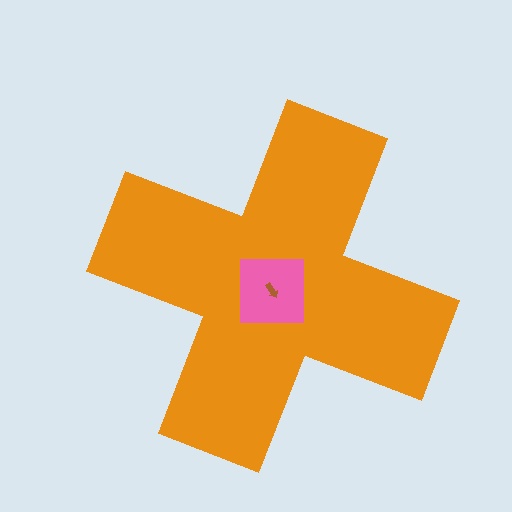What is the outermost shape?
The orange cross.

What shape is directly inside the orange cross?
The pink square.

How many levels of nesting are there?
3.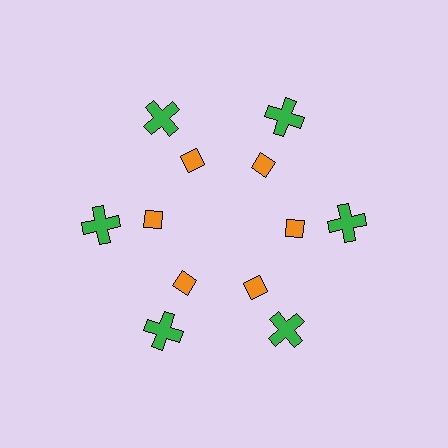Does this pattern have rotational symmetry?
Yes, this pattern has 6-fold rotational symmetry. It looks the same after rotating 60 degrees around the center.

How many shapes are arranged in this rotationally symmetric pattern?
There are 12 shapes, arranged in 6 groups of 2.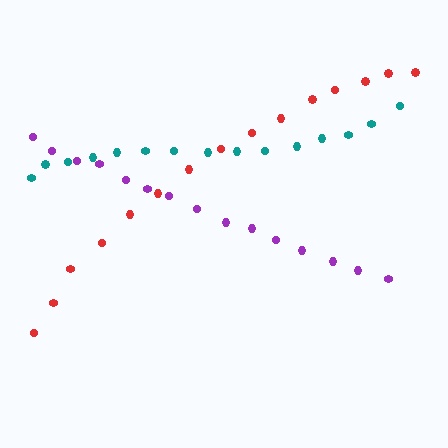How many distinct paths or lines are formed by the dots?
There are 3 distinct paths.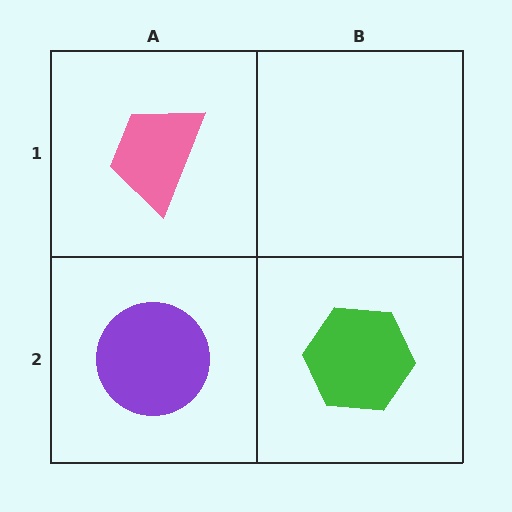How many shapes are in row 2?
2 shapes.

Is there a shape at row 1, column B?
No, that cell is empty.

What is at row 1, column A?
A pink trapezoid.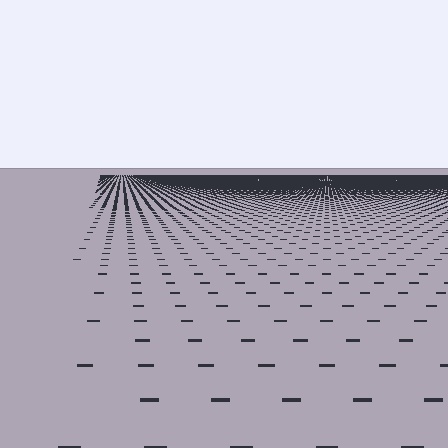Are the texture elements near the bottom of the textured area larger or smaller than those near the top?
Larger. Near the bottom, elements are closer to the viewer and appear at a bigger on-screen size.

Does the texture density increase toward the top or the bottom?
Density increases toward the top.